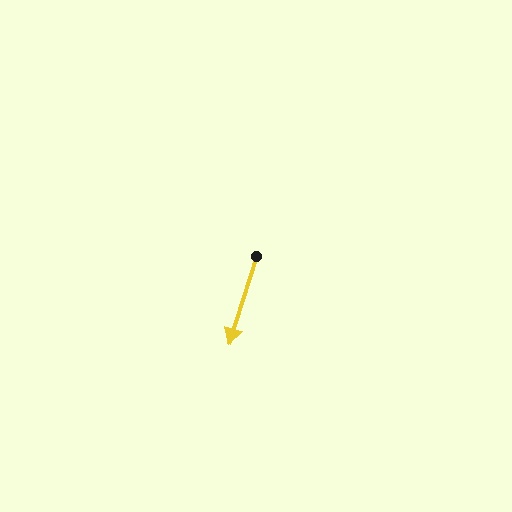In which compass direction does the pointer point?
South.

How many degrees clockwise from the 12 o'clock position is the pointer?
Approximately 197 degrees.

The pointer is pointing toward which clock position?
Roughly 7 o'clock.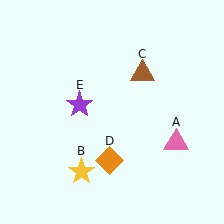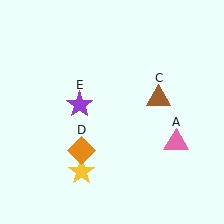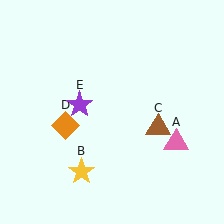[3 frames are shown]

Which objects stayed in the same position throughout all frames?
Pink triangle (object A) and yellow star (object B) and purple star (object E) remained stationary.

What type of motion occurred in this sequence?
The brown triangle (object C), orange diamond (object D) rotated clockwise around the center of the scene.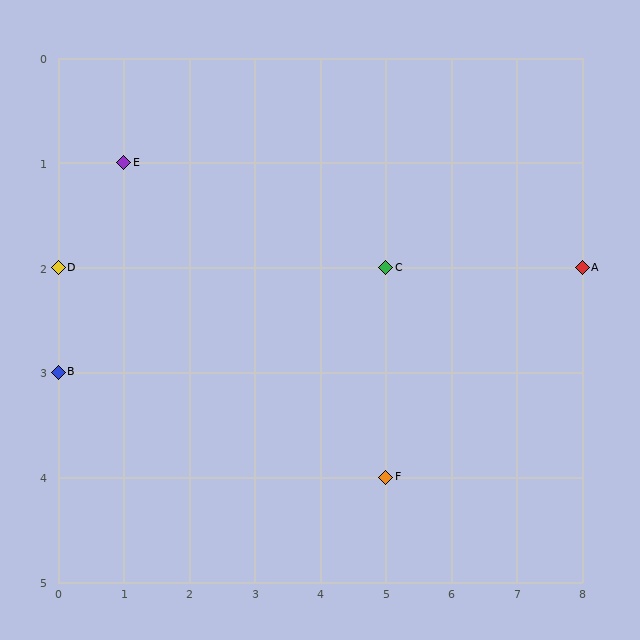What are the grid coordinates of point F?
Point F is at grid coordinates (5, 4).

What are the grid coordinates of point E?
Point E is at grid coordinates (1, 1).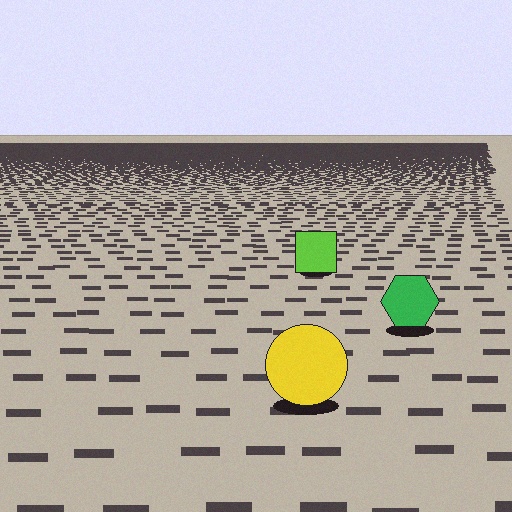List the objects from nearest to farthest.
From nearest to farthest: the yellow circle, the green hexagon, the lime square.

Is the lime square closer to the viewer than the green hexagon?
No. The green hexagon is closer — you can tell from the texture gradient: the ground texture is coarser near it.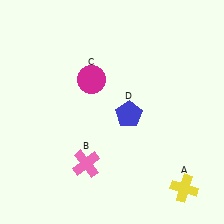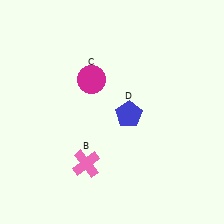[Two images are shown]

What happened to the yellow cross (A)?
The yellow cross (A) was removed in Image 2. It was in the bottom-right area of Image 1.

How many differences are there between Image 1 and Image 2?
There is 1 difference between the two images.